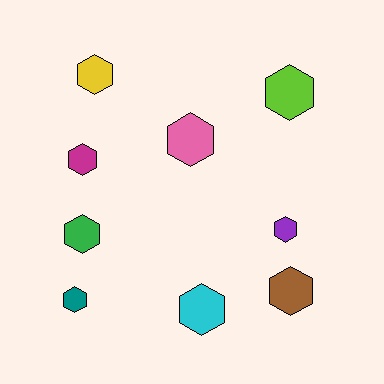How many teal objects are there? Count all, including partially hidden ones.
There is 1 teal object.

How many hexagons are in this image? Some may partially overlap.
There are 9 hexagons.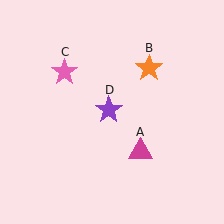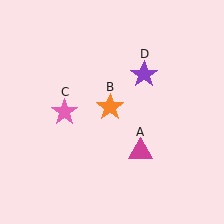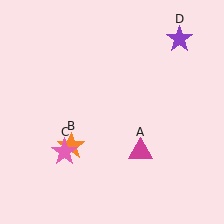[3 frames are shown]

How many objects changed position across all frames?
3 objects changed position: orange star (object B), pink star (object C), purple star (object D).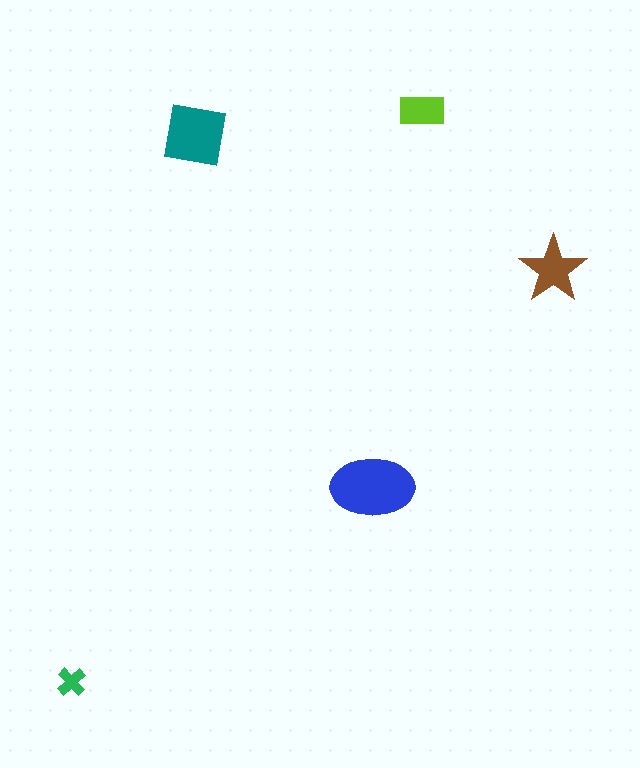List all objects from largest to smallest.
The blue ellipse, the teal square, the brown star, the lime rectangle, the green cross.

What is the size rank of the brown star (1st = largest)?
3rd.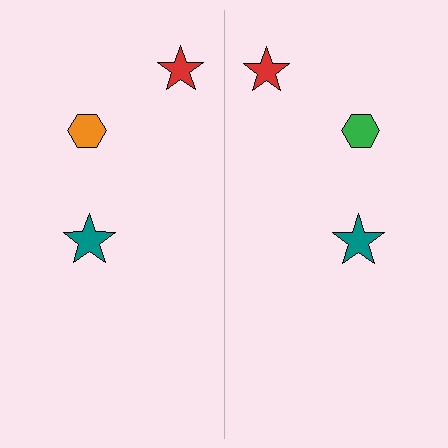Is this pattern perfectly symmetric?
No, the pattern is not perfectly symmetric. The green hexagon on the right side breaks the symmetry — its mirror counterpart is orange.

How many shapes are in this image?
There are 6 shapes in this image.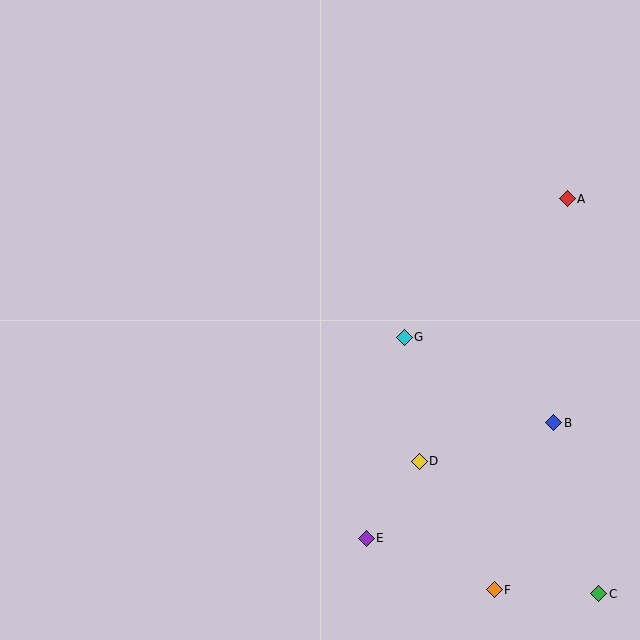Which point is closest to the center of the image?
Point G at (404, 337) is closest to the center.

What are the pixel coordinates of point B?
Point B is at (554, 423).